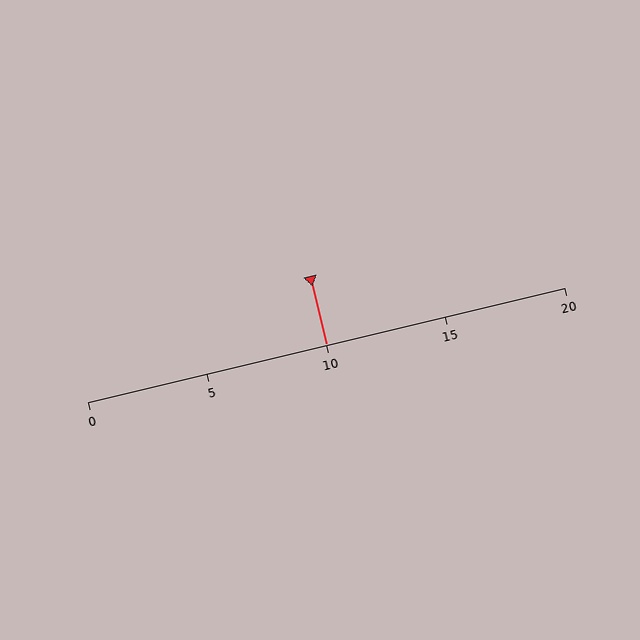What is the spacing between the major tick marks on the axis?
The major ticks are spaced 5 apart.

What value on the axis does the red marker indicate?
The marker indicates approximately 10.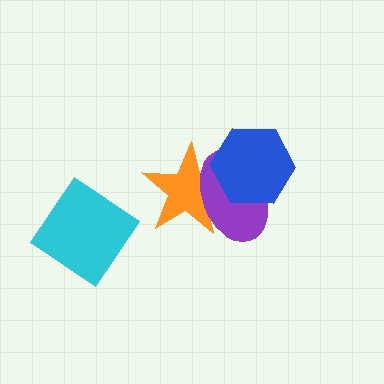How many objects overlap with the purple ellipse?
2 objects overlap with the purple ellipse.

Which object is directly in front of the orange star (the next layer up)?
The purple ellipse is directly in front of the orange star.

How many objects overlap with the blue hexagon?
2 objects overlap with the blue hexagon.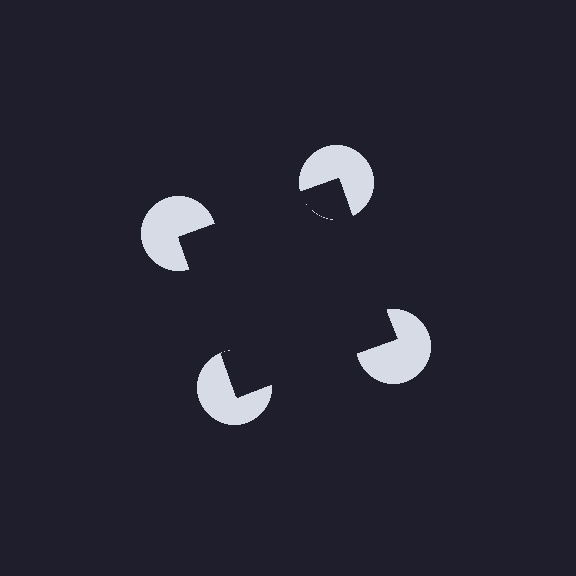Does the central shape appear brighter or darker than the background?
It typically appears slightly darker than the background, even though no actual brightness change is drawn.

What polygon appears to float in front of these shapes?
An illusory square — its edges are inferred from the aligned wedge cuts in the pac-man discs, not physically drawn.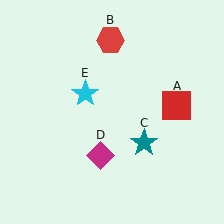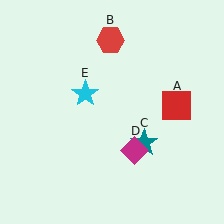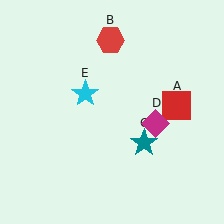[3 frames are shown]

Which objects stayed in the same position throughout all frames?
Red square (object A) and red hexagon (object B) and teal star (object C) and cyan star (object E) remained stationary.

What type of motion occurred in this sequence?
The magenta diamond (object D) rotated counterclockwise around the center of the scene.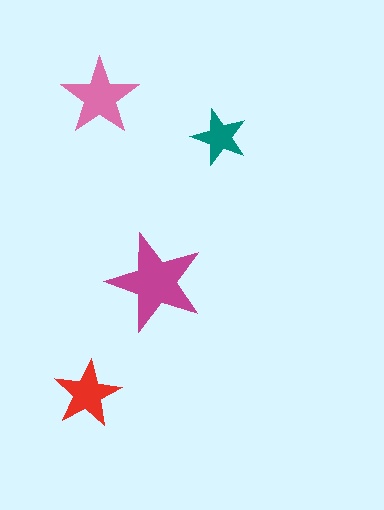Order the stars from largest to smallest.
the magenta one, the pink one, the red one, the teal one.